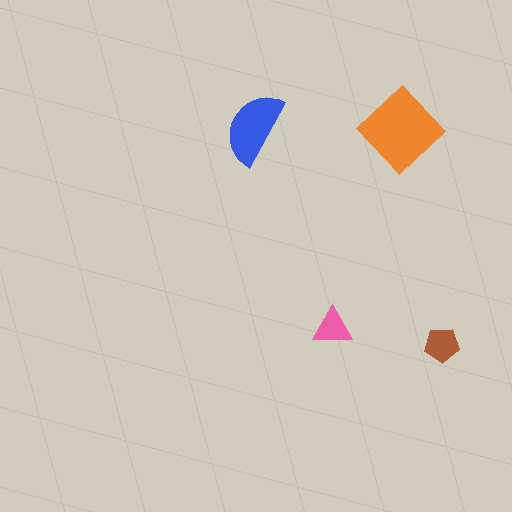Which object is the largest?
The orange diamond.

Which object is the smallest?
The pink triangle.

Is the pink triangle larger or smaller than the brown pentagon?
Smaller.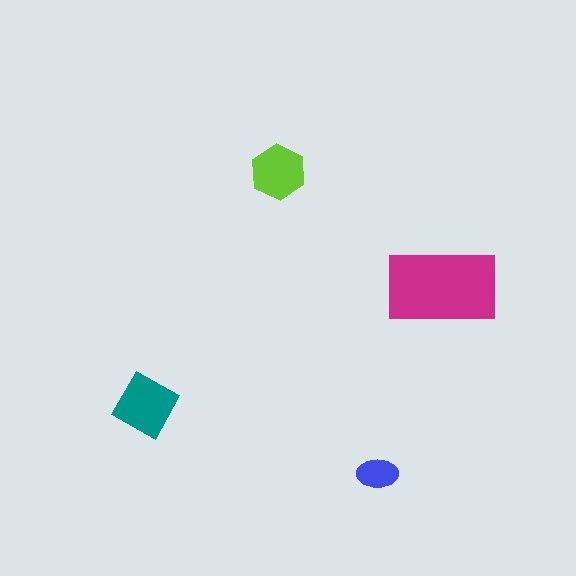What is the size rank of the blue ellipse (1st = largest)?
4th.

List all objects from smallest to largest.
The blue ellipse, the lime hexagon, the teal square, the magenta rectangle.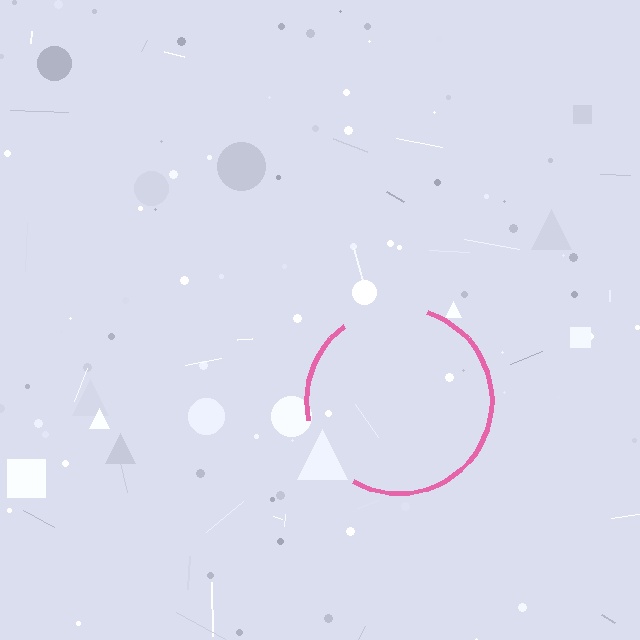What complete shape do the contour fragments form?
The contour fragments form a circle.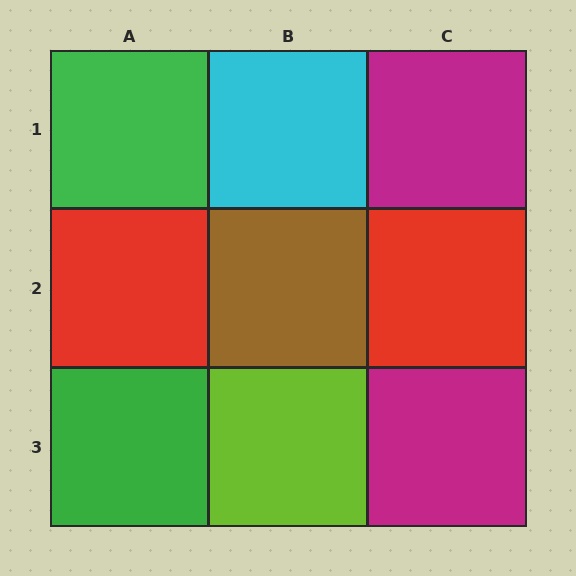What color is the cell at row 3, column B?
Lime.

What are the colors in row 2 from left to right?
Red, brown, red.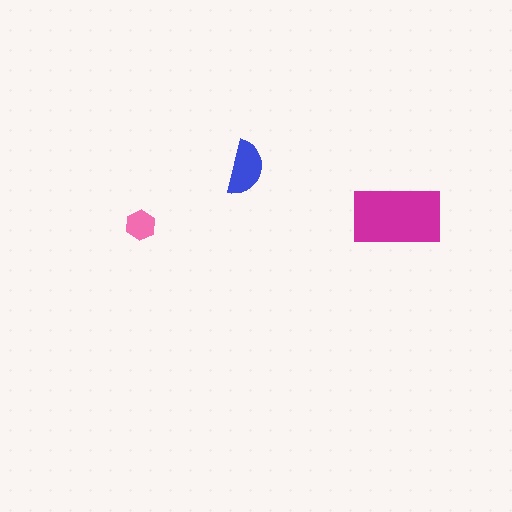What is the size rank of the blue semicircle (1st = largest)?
2nd.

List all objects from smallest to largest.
The pink hexagon, the blue semicircle, the magenta rectangle.